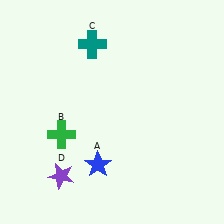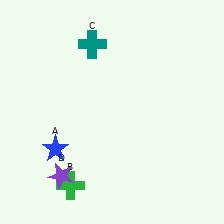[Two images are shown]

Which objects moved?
The objects that moved are: the blue star (A), the green cross (B).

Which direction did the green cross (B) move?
The green cross (B) moved down.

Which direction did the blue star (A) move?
The blue star (A) moved left.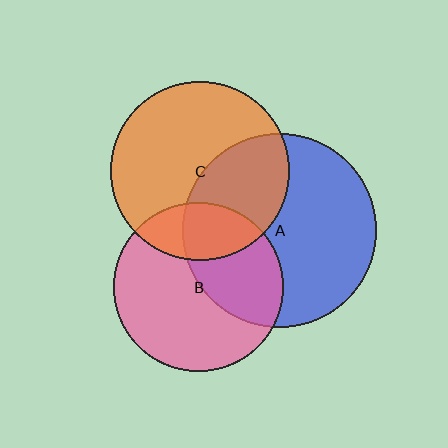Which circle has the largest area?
Circle A (blue).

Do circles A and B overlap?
Yes.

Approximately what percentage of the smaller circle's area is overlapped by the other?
Approximately 40%.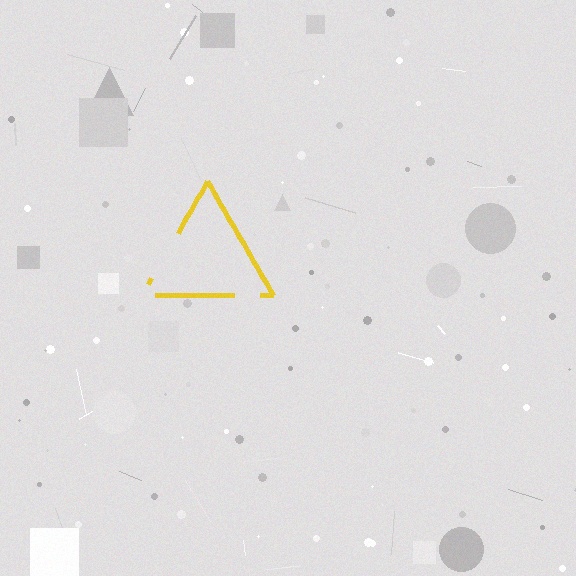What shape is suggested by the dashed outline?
The dashed outline suggests a triangle.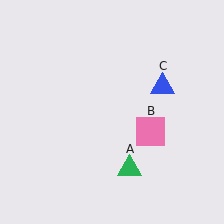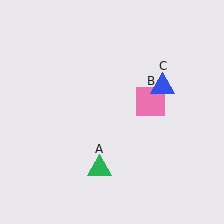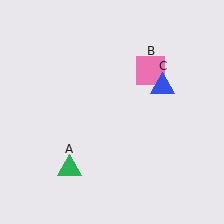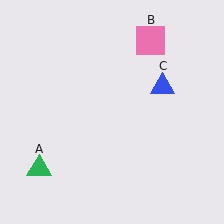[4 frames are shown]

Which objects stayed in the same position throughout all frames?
Blue triangle (object C) remained stationary.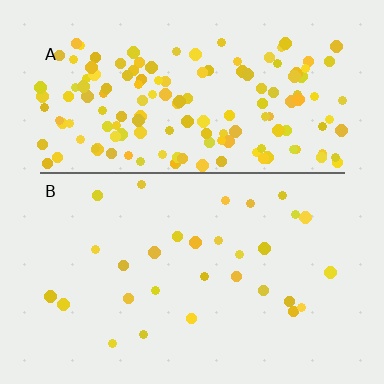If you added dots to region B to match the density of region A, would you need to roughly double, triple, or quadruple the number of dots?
Approximately quadruple.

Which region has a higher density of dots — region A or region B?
A (the top).